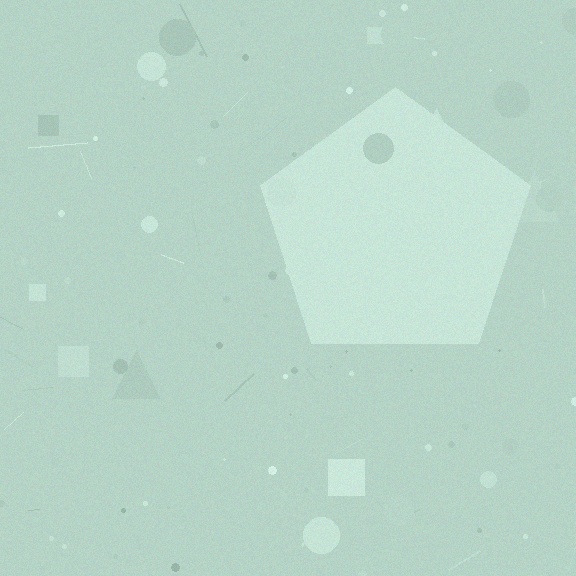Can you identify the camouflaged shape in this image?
The camouflaged shape is a pentagon.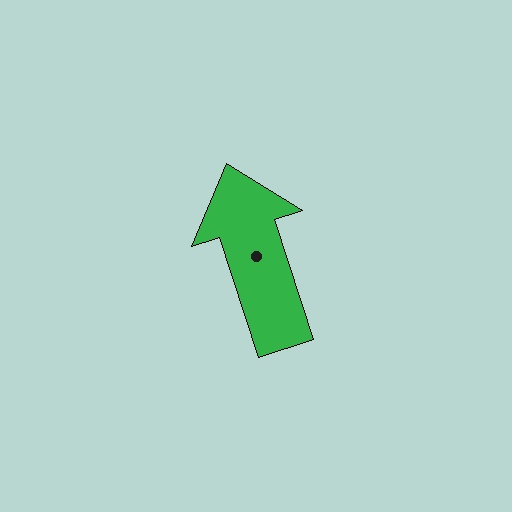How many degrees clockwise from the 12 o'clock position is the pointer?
Approximately 342 degrees.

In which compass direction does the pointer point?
North.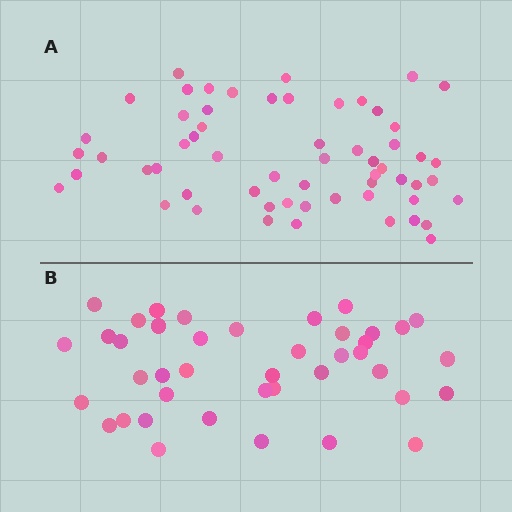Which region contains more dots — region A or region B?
Region A (the top region) has more dots.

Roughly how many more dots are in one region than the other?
Region A has approximately 20 more dots than region B.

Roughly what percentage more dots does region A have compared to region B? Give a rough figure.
About 45% more.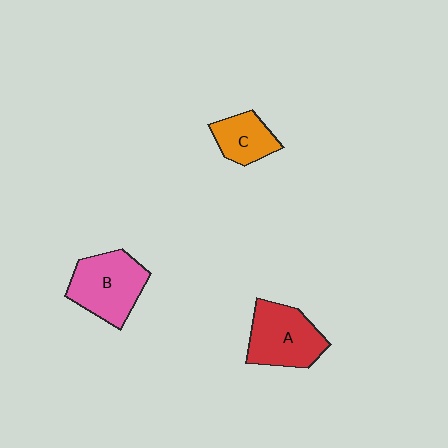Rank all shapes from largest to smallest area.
From largest to smallest: B (pink), A (red), C (orange).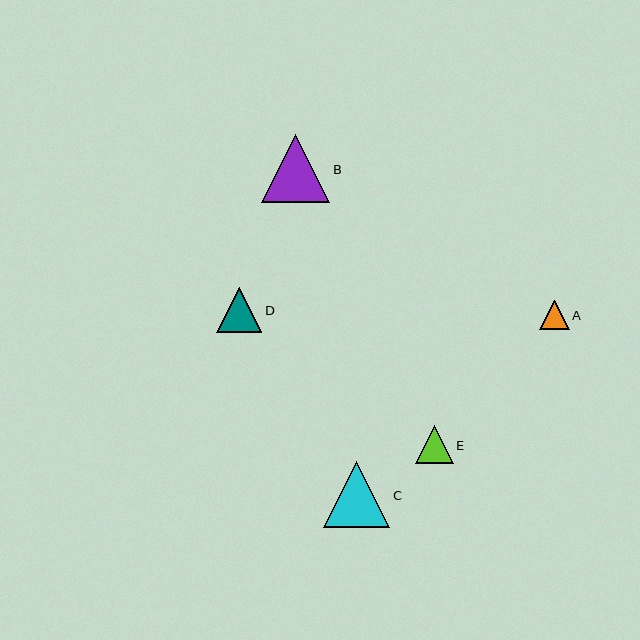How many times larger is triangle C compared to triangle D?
Triangle C is approximately 1.5 times the size of triangle D.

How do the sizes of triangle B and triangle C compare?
Triangle B and triangle C are approximately the same size.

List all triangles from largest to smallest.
From largest to smallest: B, C, D, E, A.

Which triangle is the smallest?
Triangle A is the smallest with a size of approximately 30 pixels.